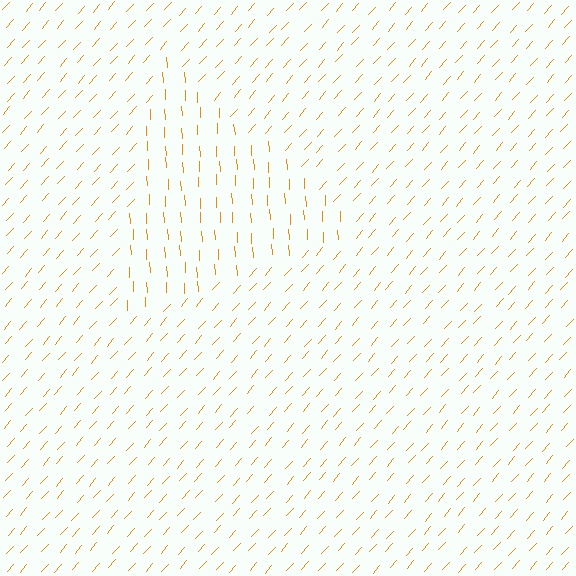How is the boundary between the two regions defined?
The boundary is defined purely by a change in line orientation (approximately 45 degrees difference). All lines are the same color and thickness.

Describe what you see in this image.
The image is filled with small orange line segments. A triangle region in the image has lines oriented differently from the surrounding lines, creating a visible texture boundary.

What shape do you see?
I see a triangle.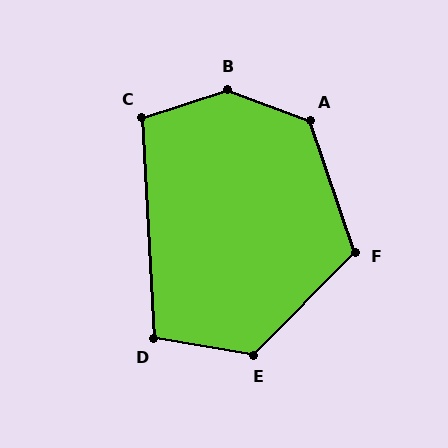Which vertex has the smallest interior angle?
D, at approximately 103 degrees.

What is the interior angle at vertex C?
Approximately 105 degrees (obtuse).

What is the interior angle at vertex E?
Approximately 125 degrees (obtuse).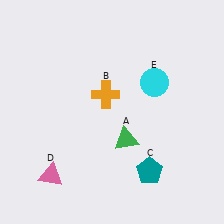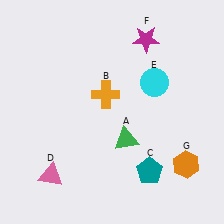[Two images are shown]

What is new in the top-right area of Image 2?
A magenta star (F) was added in the top-right area of Image 2.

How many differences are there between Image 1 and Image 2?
There are 2 differences between the two images.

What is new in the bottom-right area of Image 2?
An orange hexagon (G) was added in the bottom-right area of Image 2.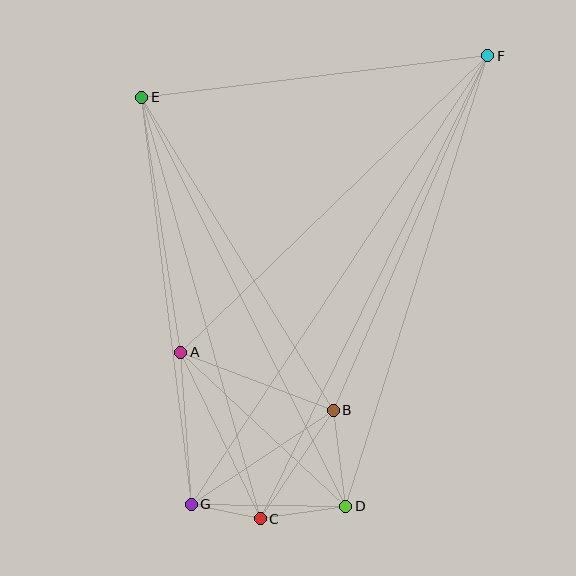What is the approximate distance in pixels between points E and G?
The distance between E and G is approximately 410 pixels.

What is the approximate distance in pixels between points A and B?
The distance between A and B is approximately 163 pixels.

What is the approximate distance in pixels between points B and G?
The distance between B and G is approximately 170 pixels.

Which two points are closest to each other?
Points C and G are closest to each other.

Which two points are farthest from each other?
Points F and G are farthest from each other.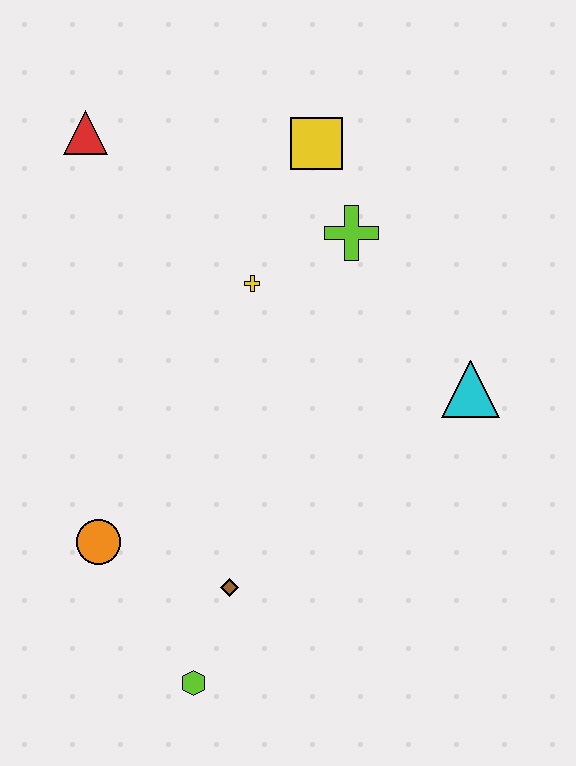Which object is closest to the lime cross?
The yellow square is closest to the lime cross.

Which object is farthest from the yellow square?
The lime hexagon is farthest from the yellow square.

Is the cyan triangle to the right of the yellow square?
Yes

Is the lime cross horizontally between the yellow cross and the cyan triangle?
Yes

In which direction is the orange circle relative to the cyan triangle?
The orange circle is to the left of the cyan triangle.